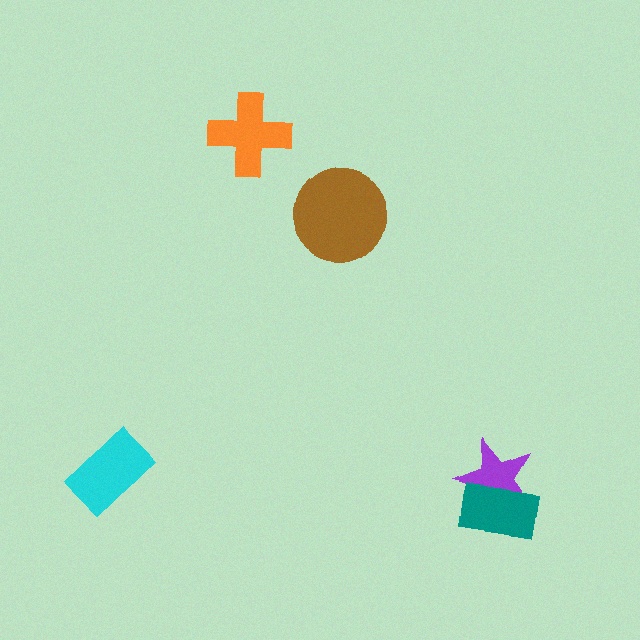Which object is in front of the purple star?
The teal rectangle is in front of the purple star.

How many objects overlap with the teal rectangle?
1 object overlaps with the teal rectangle.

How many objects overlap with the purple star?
1 object overlaps with the purple star.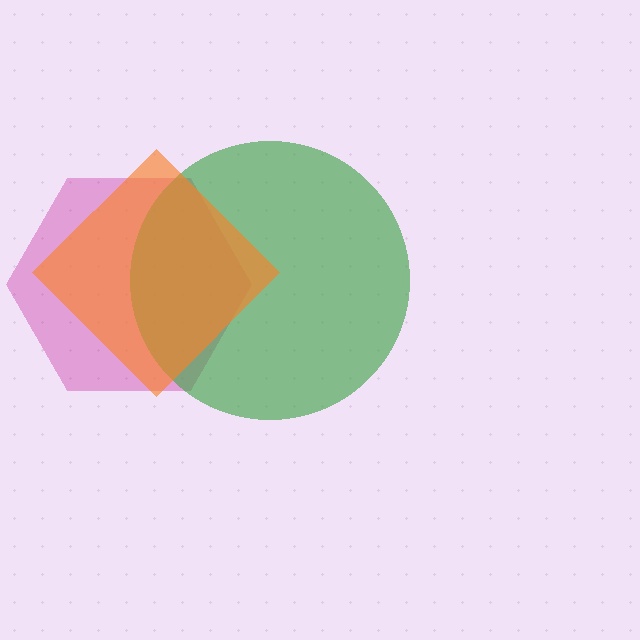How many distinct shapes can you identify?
There are 3 distinct shapes: a magenta hexagon, a green circle, an orange diamond.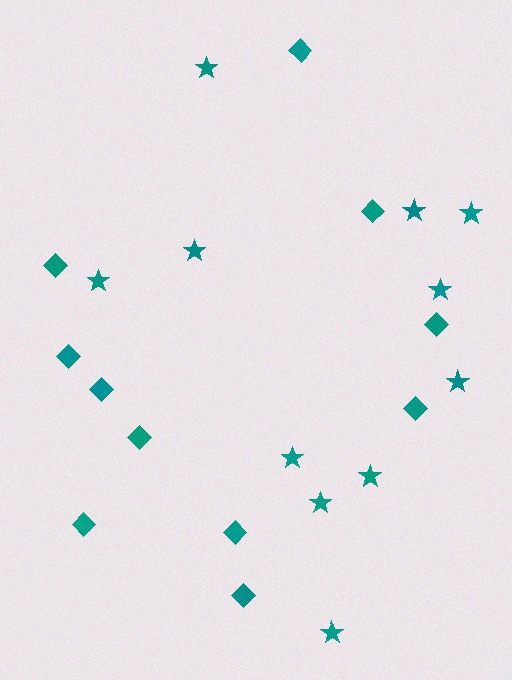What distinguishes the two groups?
There are 2 groups: one group of diamonds (11) and one group of stars (11).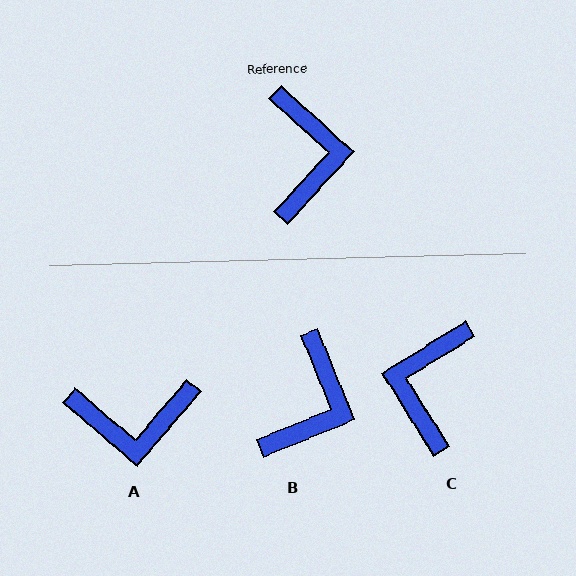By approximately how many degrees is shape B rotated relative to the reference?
Approximately 26 degrees clockwise.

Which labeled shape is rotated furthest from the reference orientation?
C, about 164 degrees away.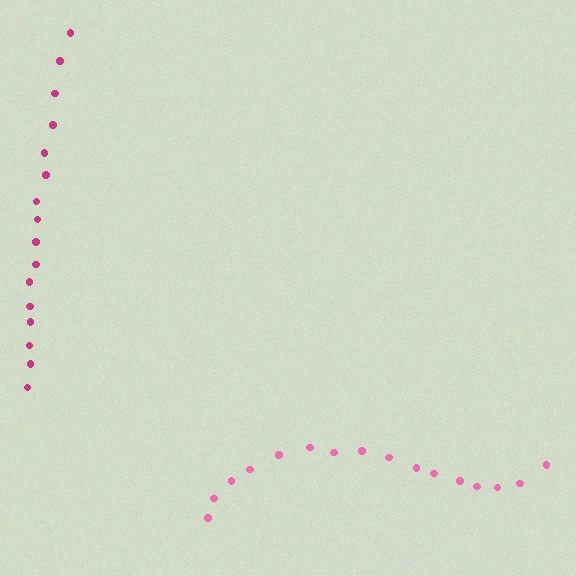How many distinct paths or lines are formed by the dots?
There are 2 distinct paths.